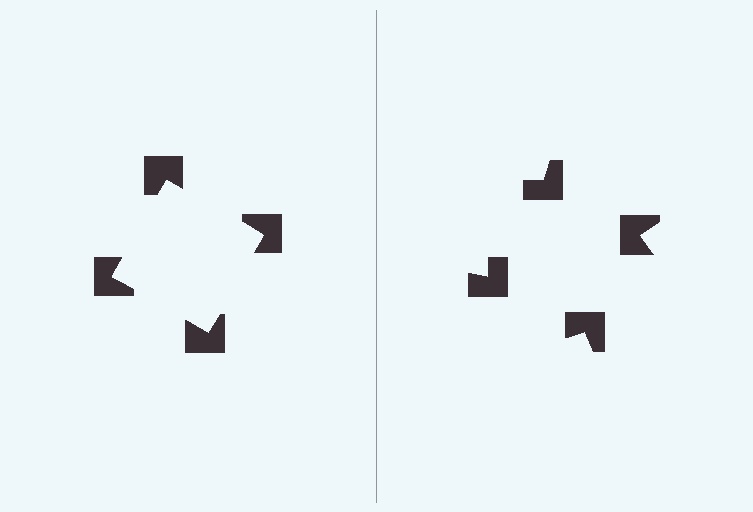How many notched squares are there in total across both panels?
8 — 4 on each side.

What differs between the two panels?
The notched squares are positioned identically on both sides; only the wedge orientations differ. On the left they align to a square; on the right they are misaligned.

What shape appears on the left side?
An illusory square.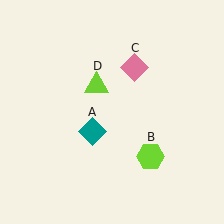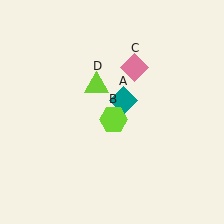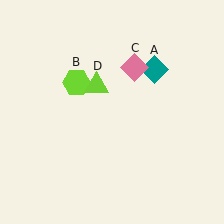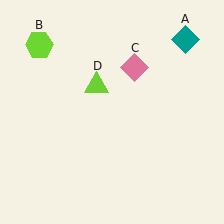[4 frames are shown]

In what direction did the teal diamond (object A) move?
The teal diamond (object A) moved up and to the right.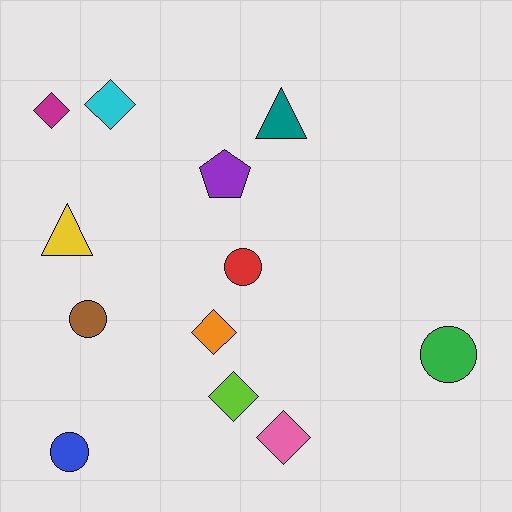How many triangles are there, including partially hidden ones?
There are 2 triangles.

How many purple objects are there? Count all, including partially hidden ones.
There is 1 purple object.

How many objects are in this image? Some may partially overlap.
There are 12 objects.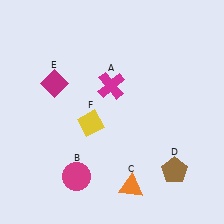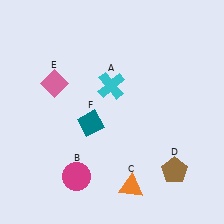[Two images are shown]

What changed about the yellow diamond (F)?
In Image 1, F is yellow. In Image 2, it changed to teal.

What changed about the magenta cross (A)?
In Image 1, A is magenta. In Image 2, it changed to cyan.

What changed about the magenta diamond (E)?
In Image 1, E is magenta. In Image 2, it changed to pink.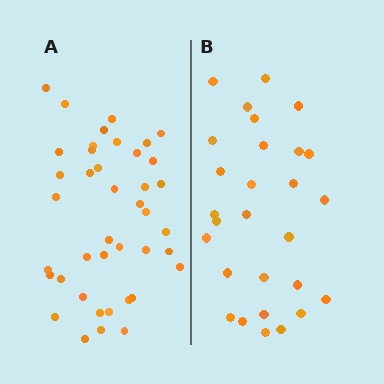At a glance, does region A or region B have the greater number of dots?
Region A (the left region) has more dots.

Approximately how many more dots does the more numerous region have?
Region A has approximately 15 more dots than region B.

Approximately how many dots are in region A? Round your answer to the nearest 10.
About 40 dots. (The exact count is 41, which rounds to 40.)